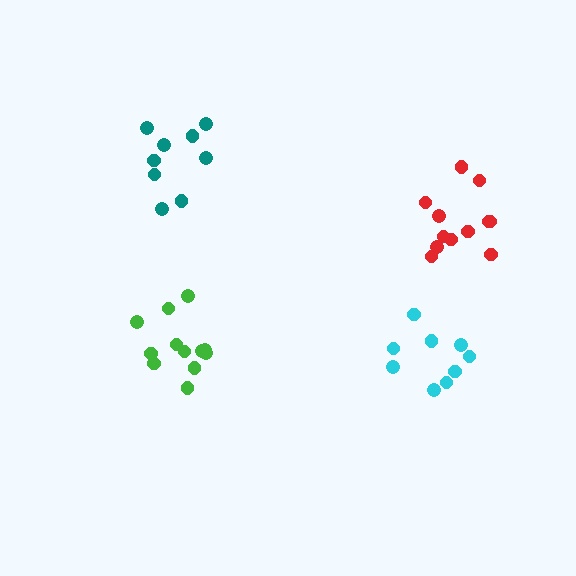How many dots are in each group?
Group 1: 12 dots, Group 2: 12 dots, Group 3: 9 dots, Group 4: 9 dots (42 total).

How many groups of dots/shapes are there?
There are 4 groups.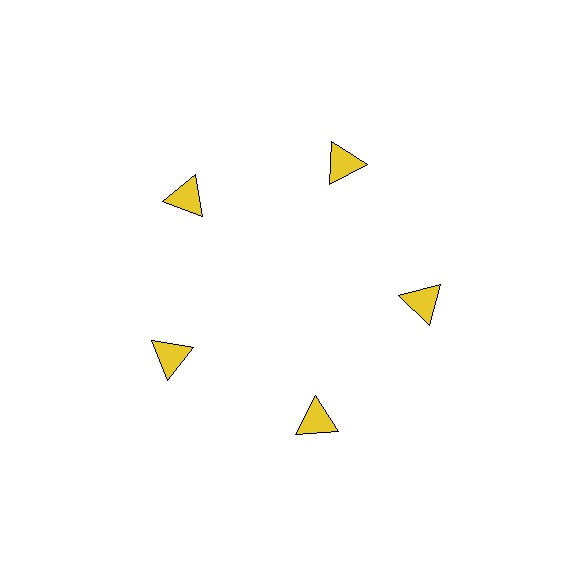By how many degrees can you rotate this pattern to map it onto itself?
The pattern maps onto itself every 72 degrees of rotation.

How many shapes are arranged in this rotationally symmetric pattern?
There are 5 shapes, arranged in 5 groups of 1.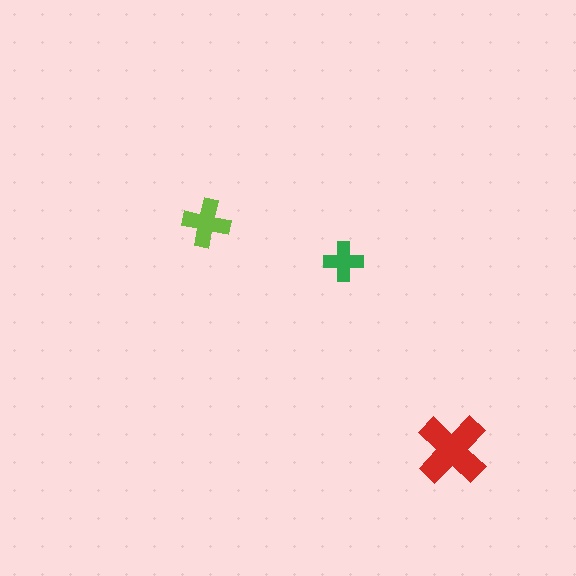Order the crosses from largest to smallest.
the red one, the lime one, the green one.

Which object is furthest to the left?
The lime cross is leftmost.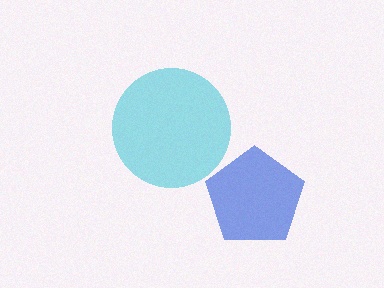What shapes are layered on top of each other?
The layered shapes are: a blue pentagon, a cyan circle.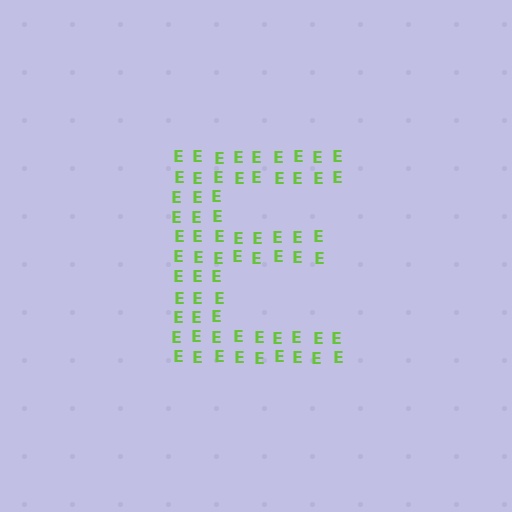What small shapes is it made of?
It is made of small letter E's.